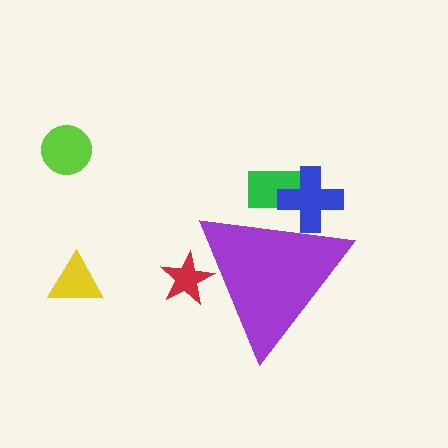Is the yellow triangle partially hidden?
No, the yellow triangle is fully visible.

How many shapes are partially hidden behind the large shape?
3 shapes are partially hidden.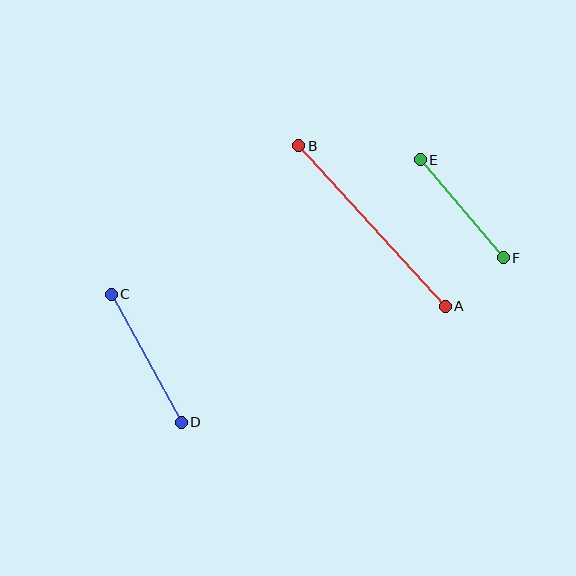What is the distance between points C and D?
The distance is approximately 146 pixels.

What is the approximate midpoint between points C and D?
The midpoint is at approximately (146, 358) pixels.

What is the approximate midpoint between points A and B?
The midpoint is at approximately (372, 226) pixels.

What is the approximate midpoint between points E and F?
The midpoint is at approximately (462, 209) pixels.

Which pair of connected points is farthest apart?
Points A and B are farthest apart.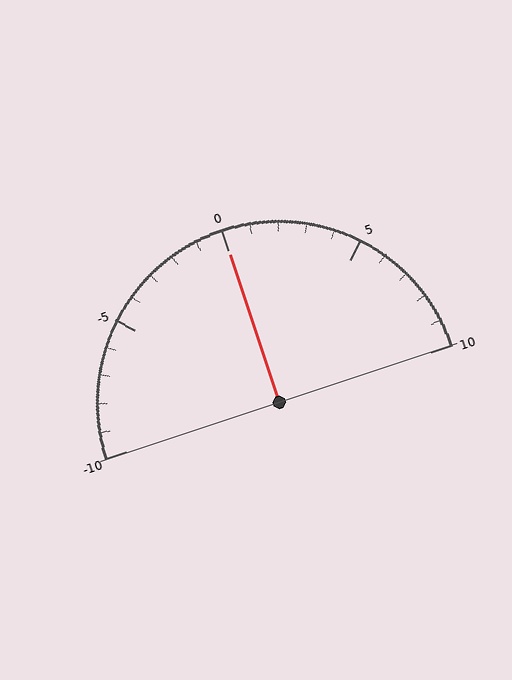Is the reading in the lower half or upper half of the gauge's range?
The reading is in the upper half of the range (-10 to 10).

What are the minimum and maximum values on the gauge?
The gauge ranges from -10 to 10.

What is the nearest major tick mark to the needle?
The nearest major tick mark is 0.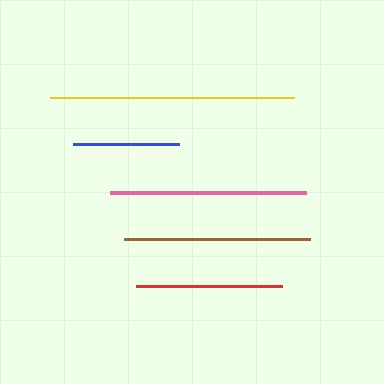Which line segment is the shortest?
The blue line is the shortest at approximately 106 pixels.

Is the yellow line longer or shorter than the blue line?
The yellow line is longer than the blue line.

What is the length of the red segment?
The red segment is approximately 147 pixels long.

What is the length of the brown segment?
The brown segment is approximately 186 pixels long.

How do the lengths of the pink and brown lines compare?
The pink and brown lines are approximately the same length.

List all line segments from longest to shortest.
From longest to shortest: yellow, pink, brown, red, blue.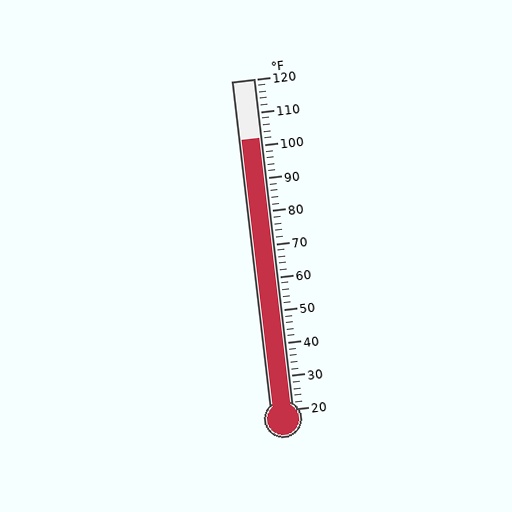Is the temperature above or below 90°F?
The temperature is above 90°F.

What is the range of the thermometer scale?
The thermometer scale ranges from 20°F to 120°F.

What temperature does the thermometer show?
The thermometer shows approximately 102°F.